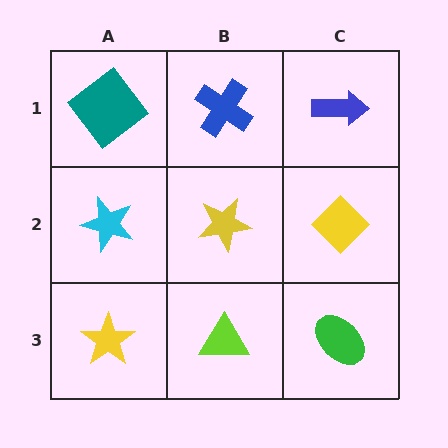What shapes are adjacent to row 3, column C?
A yellow diamond (row 2, column C), a lime triangle (row 3, column B).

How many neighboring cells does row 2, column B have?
4.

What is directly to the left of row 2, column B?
A cyan star.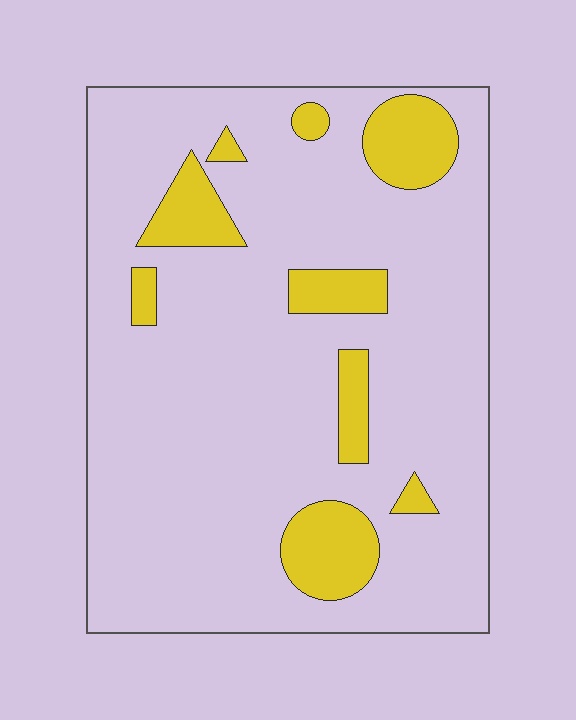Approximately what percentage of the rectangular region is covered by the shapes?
Approximately 15%.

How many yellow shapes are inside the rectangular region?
9.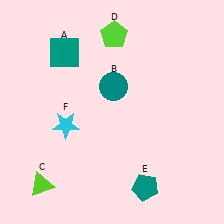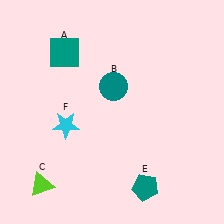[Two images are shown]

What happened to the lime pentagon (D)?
The lime pentagon (D) was removed in Image 2. It was in the top-right area of Image 1.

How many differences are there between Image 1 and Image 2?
There is 1 difference between the two images.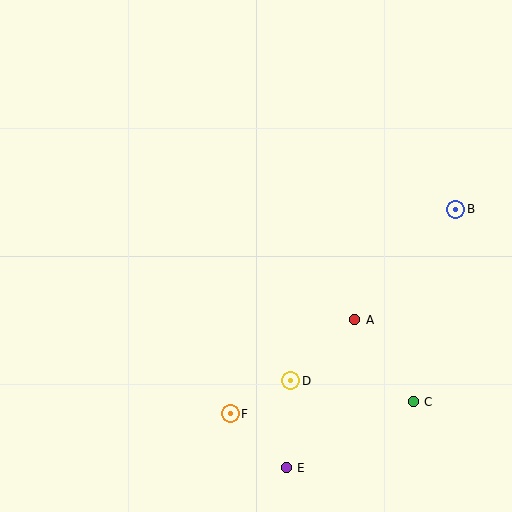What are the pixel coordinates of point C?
Point C is at (413, 402).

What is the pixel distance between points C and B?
The distance between C and B is 197 pixels.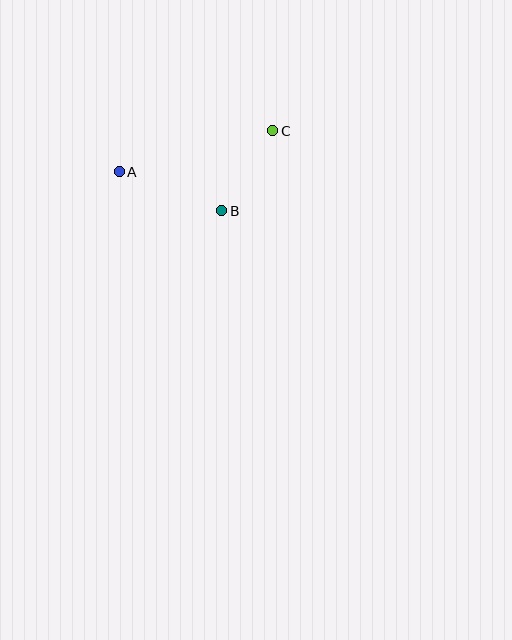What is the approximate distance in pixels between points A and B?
The distance between A and B is approximately 109 pixels.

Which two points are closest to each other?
Points B and C are closest to each other.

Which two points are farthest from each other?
Points A and C are farthest from each other.